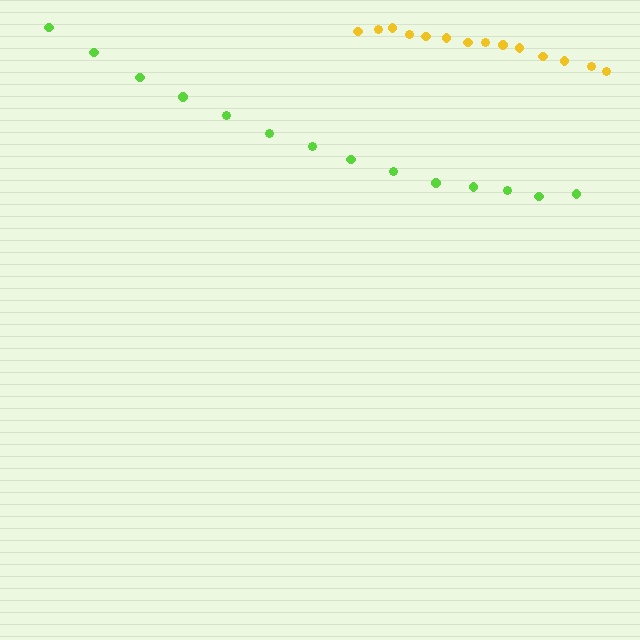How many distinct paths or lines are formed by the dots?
There are 2 distinct paths.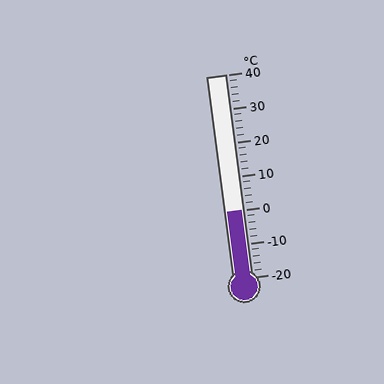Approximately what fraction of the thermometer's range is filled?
The thermometer is filled to approximately 35% of its range.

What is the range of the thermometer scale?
The thermometer scale ranges from -20°C to 40°C.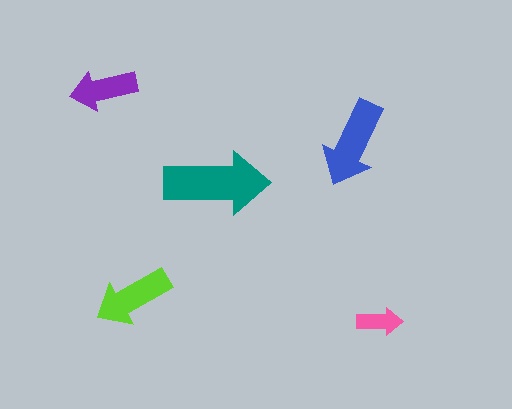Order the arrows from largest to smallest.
the teal one, the blue one, the lime one, the purple one, the pink one.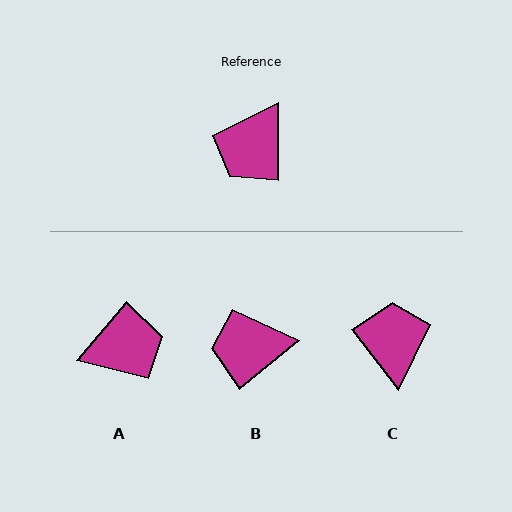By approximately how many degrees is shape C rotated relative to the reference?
Approximately 142 degrees clockwise.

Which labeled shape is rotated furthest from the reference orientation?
C, about 142 degrees away.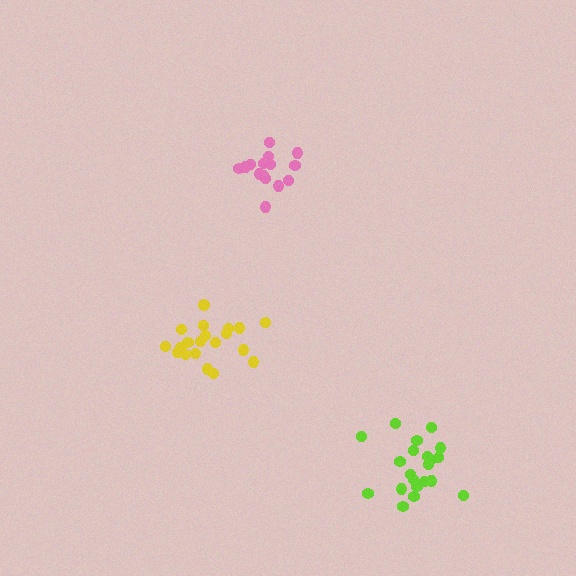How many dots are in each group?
Group 1: 21 dots, Group 2: 21 dots, Group 3: 15 dots (57 total).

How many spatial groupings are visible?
There are 3 spatial groupings.